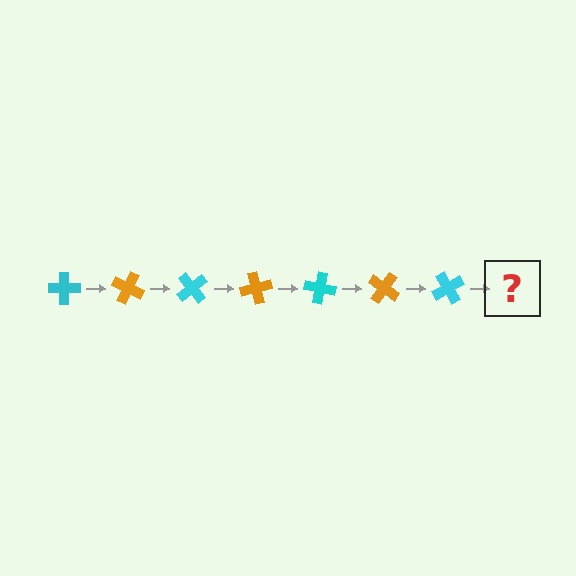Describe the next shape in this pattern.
It should be an orange cross, rotated 175 degrees from the start.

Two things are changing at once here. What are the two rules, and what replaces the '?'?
The two rules are that it rotates 25 degrees each step and the color cycles through cyan and orange. The '?' should be an orange cross, rotated 175 degrees from the start.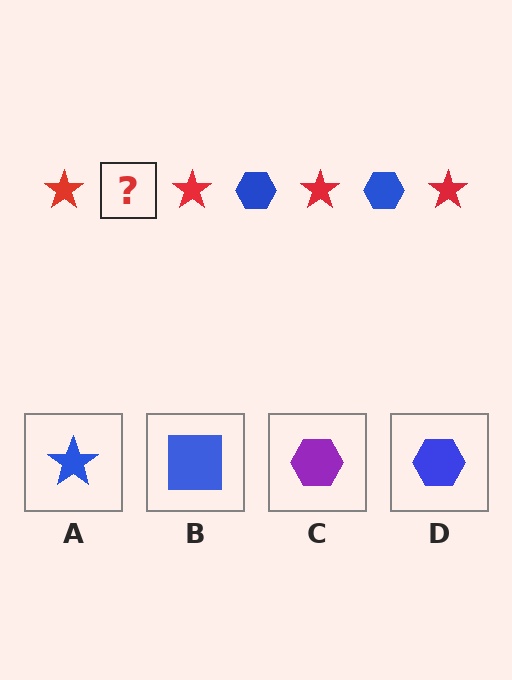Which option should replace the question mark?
Option D.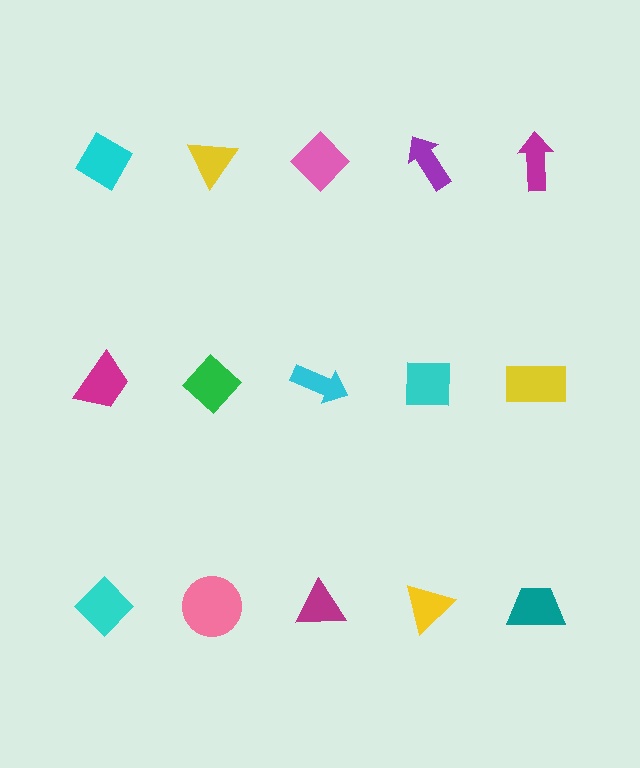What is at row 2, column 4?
A cyan square.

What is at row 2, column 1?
A magenta trapezoid.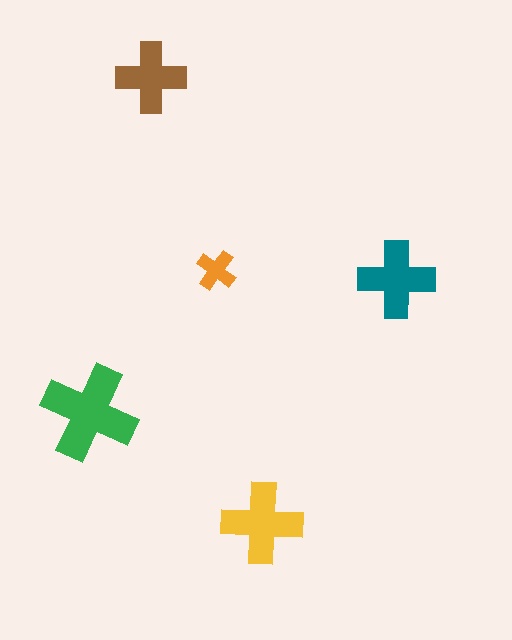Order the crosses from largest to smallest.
the green one, the yellow one, the teal one, the brown one, the orange one.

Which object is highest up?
The brown cross is topmost.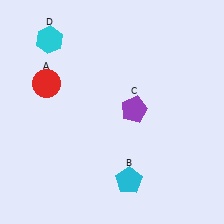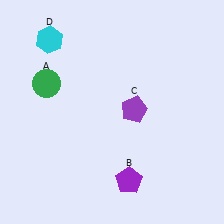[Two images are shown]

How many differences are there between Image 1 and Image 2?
There are 2 differences between the two images.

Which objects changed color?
A changed from red to green. B changed from cyan to purple.